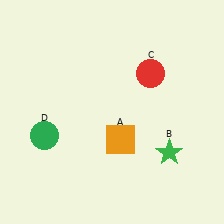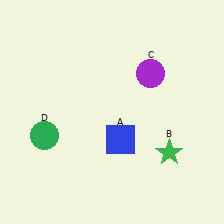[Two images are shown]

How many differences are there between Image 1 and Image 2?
There are 2 differences between the two images.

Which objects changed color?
A changed from orange to blue. C changed from red to purple.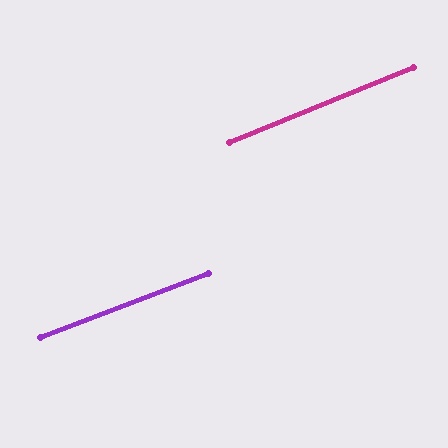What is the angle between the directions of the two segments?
Approximately 1 degree.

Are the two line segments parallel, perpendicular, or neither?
Parallel — their directions differ by only 1.5°.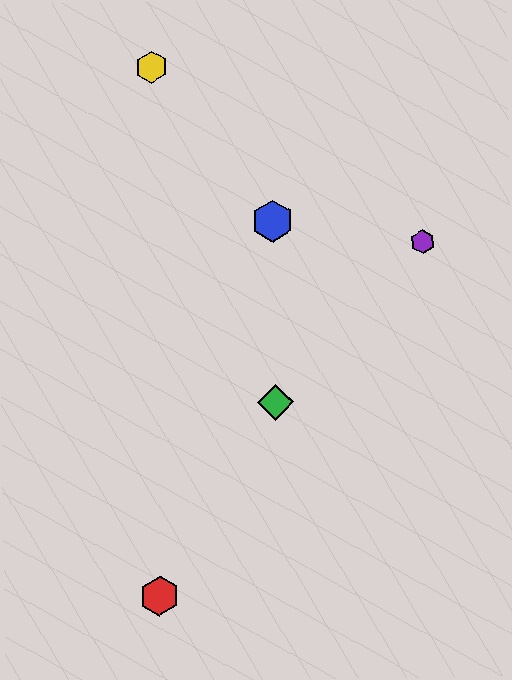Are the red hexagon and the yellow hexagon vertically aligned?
Yes, both are at x≈160.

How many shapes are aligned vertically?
2 shapes (the red hexagon, the yellow hexagon) are aligned vertically.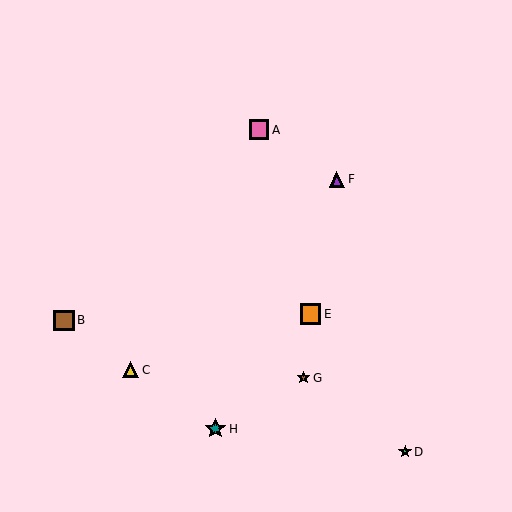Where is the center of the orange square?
The center of the orange square is at (310, 314).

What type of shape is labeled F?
Shape F is a purple triangle.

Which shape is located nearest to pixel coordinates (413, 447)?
The green star (labeled D) at (405, 452) is nearest to that location.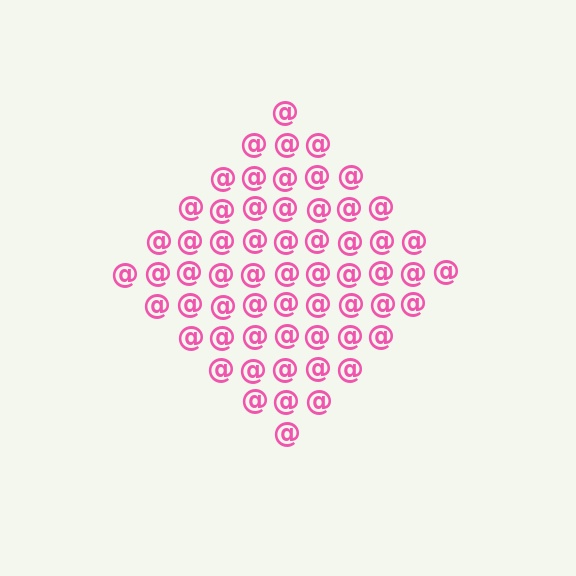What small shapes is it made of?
It is made of small at signs.